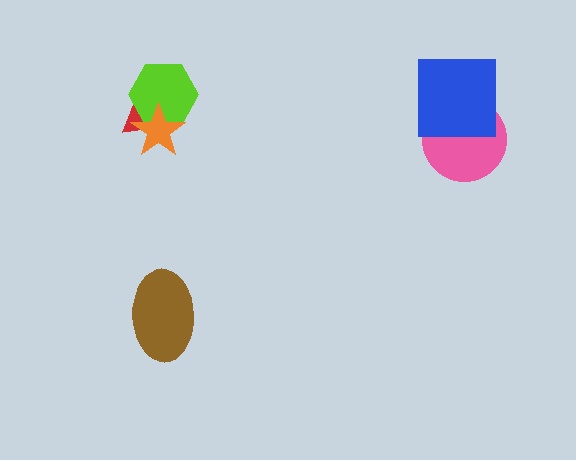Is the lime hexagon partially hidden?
Yes, it is partially covered by another shape.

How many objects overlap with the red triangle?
2 objects overlap with the red triangle.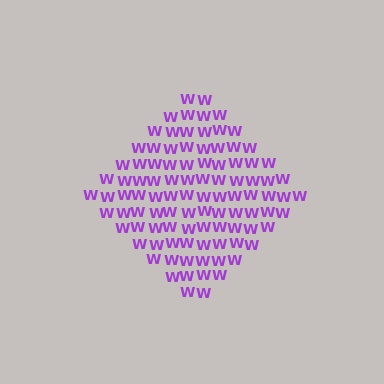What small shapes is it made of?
It is made of small letter W's.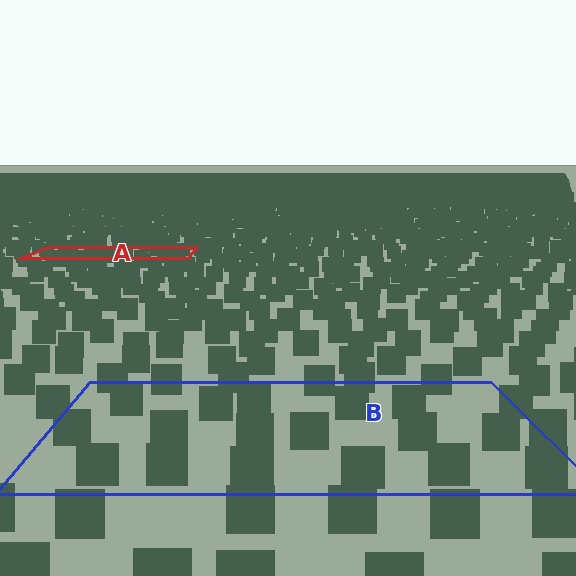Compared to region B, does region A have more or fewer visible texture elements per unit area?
Region A has more texture elements per unit area — they are packed more densely because it is farther away.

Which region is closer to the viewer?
Region B is closer. The texture elements there are larger and more spread out.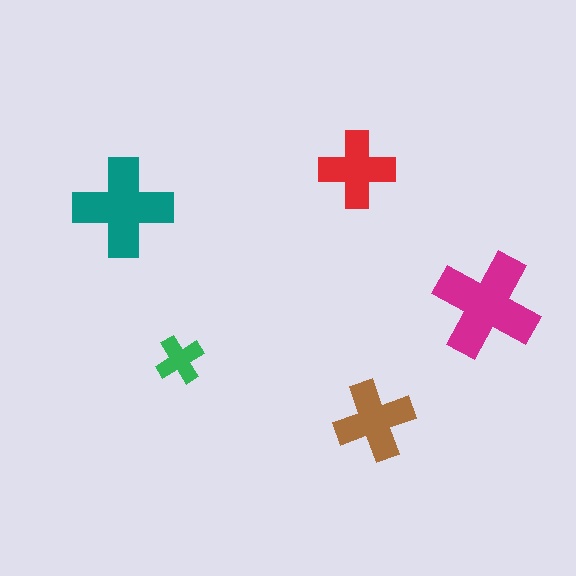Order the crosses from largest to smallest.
the magenta one, the teal one, the brown one, the red one, the green one.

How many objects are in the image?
There are 5 objects in the image.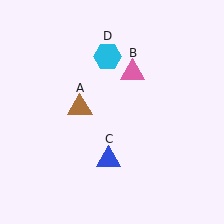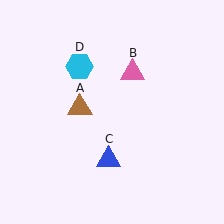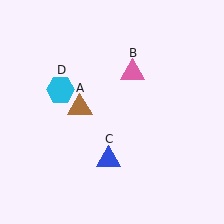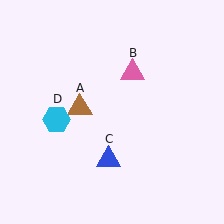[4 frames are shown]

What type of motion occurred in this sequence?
The cyan hexagon (object D) rotated counterclockwise around the center of the scene.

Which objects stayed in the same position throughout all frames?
Brown triangle (object A) and pink triangle (object B) and blue triangle (object C) remained stationary.